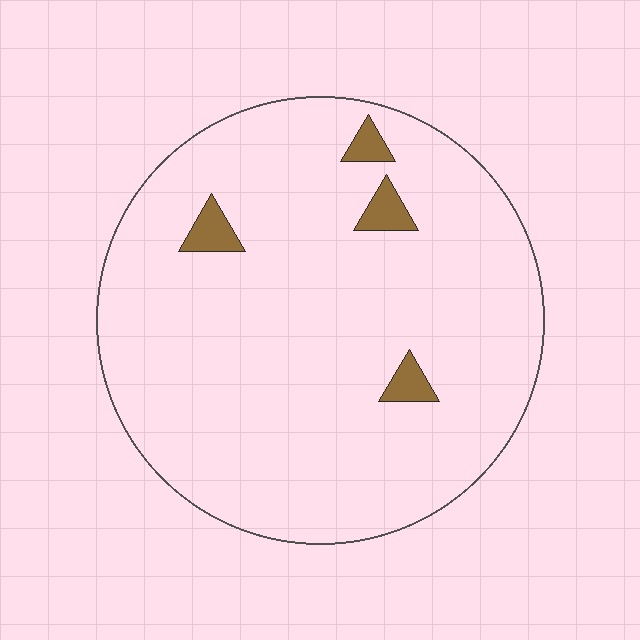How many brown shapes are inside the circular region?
4.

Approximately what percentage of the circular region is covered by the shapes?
Approximately 5%.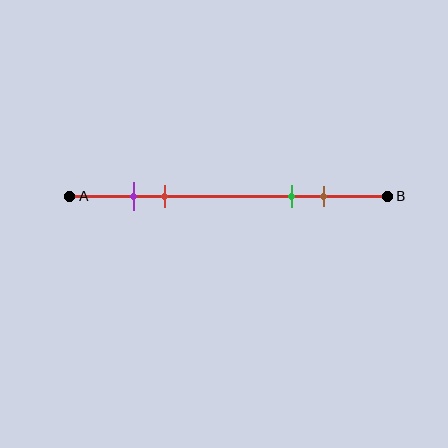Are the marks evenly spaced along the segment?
No, the marks are not evenly spaced.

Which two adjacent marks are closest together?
The purple and red marks are the closest adjacent pair.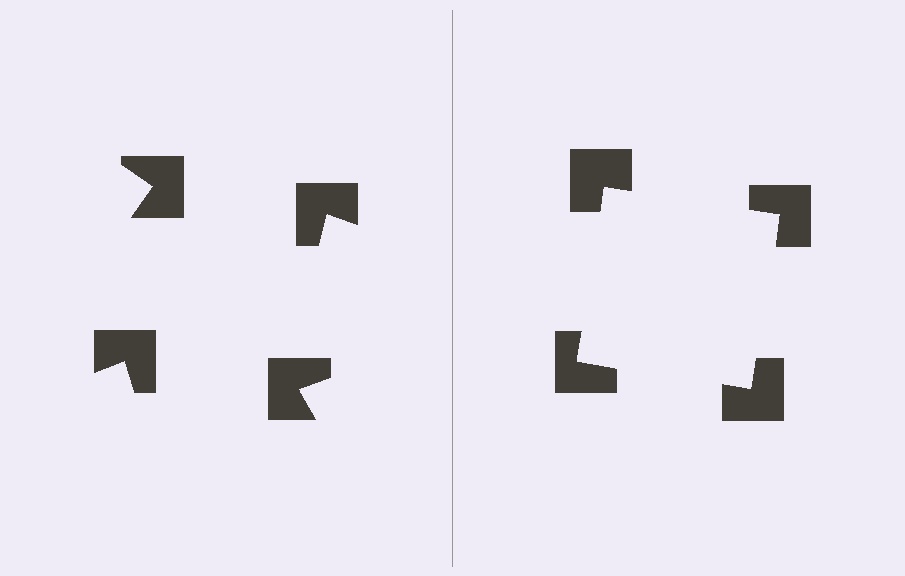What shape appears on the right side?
An illusory square.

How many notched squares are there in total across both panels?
8 — 4 on each side.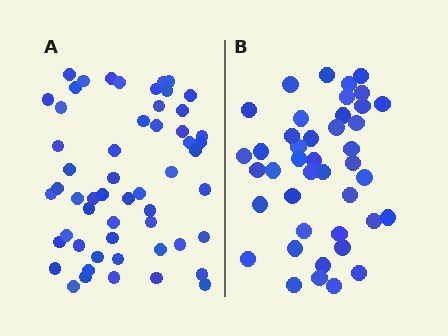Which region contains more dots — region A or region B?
Region A (the left region) has more dots.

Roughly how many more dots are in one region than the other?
Region A has approximately 15 more dots than region B.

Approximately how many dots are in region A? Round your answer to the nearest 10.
About 60 dots. (The exact count is 55, which rounds to 60.)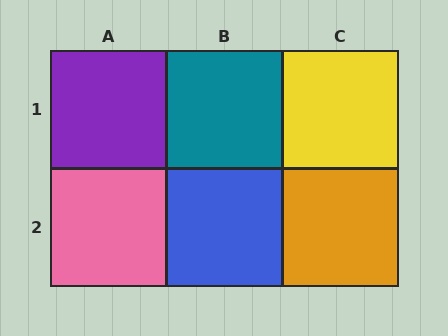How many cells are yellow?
1 cell is yellow.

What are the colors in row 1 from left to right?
Purple, teal, yellow.